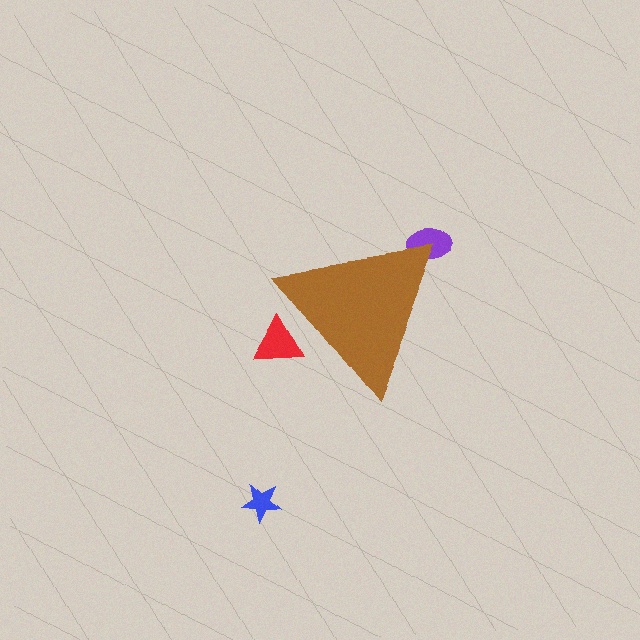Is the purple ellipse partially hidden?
Yes, the purple ellipse is partially hidden behind the brown triangle.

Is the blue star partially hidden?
No, the blue star is fully visible.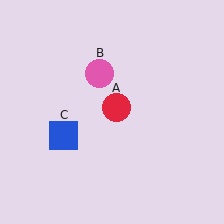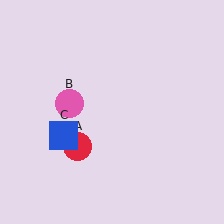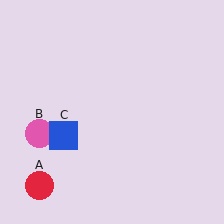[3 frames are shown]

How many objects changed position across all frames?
2 objects changed position: red circle (object A), pink circle (object B).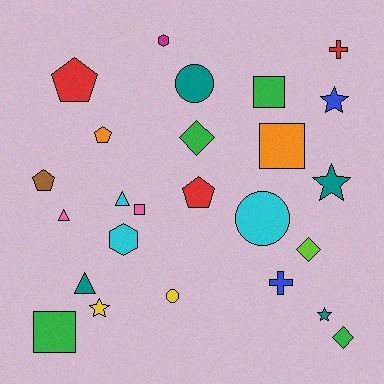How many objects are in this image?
There are 25 objects.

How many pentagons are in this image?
There are 4 pentagons.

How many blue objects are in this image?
There are 2 blue objects.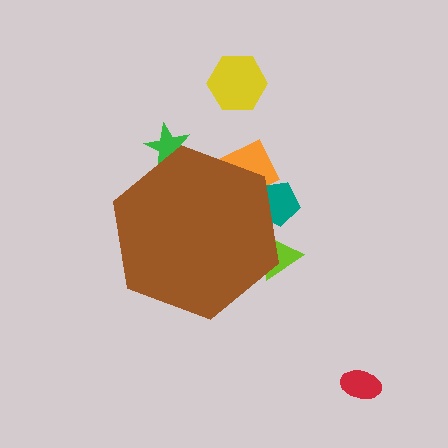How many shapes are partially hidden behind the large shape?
4 shapes are partially hidden.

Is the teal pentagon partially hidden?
Yes, the teal pentagon is partially hidden behind the brown hexagon.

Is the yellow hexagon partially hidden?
No, the yellow hexagon is fully visible.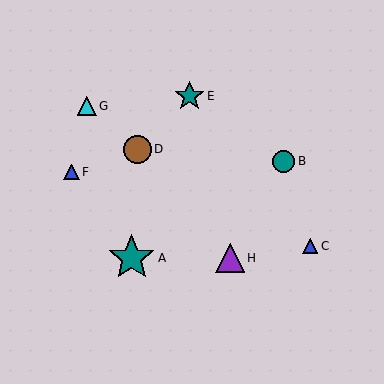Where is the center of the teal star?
The center of the teal star is at (189, 96).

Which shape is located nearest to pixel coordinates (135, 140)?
The brown circle (labeled D) at (137, 149) is nearest to that location.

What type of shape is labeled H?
Shape H is a purple triangle.